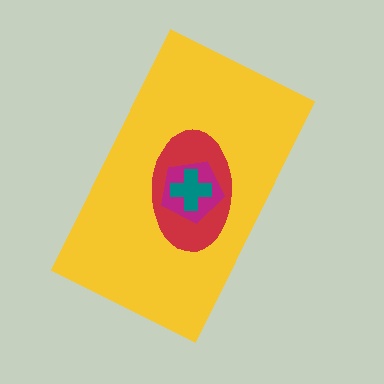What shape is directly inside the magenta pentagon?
The teal cross.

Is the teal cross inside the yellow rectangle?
Yes.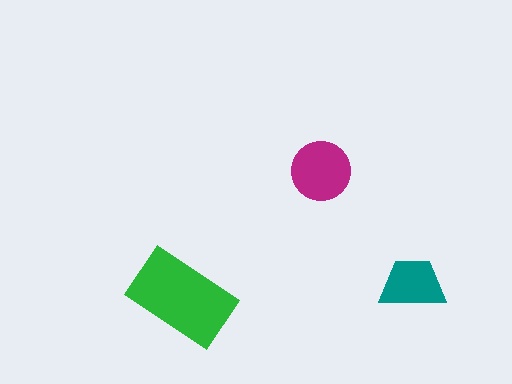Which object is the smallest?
The teal trapezoid.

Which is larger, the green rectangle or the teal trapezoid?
The green rectangle.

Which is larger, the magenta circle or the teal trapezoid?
The magenta circle.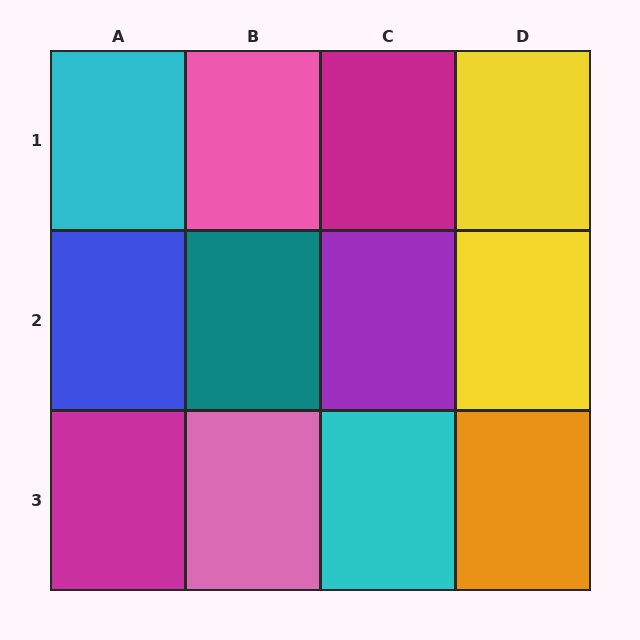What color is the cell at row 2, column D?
Yellow.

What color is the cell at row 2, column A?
Blue.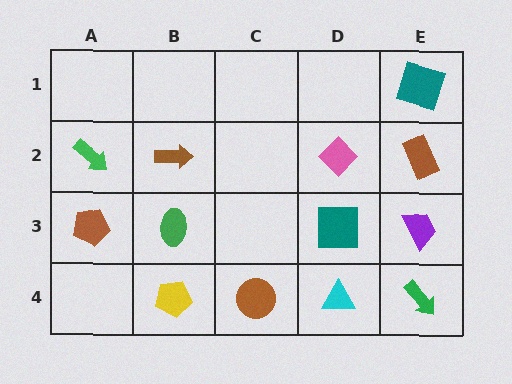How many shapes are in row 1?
1 shape.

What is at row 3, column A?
A brown pentagon.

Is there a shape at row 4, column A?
No, that cell is empty.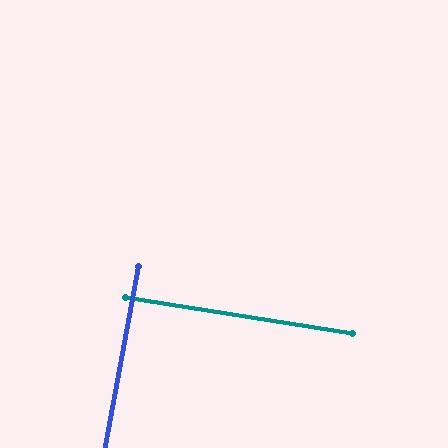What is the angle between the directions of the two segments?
Approximately 89 degrees.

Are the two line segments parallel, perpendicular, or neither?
Perpendicular — they meet at approximately 89°.